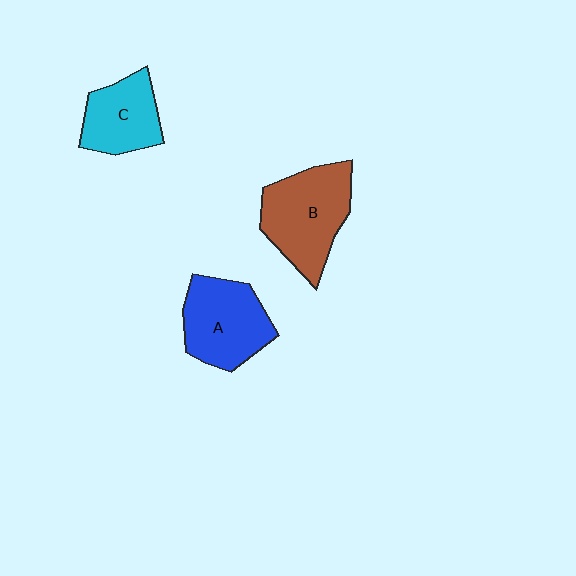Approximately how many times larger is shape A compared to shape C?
Approximately 1.3 times.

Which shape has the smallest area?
Shape C (cyan).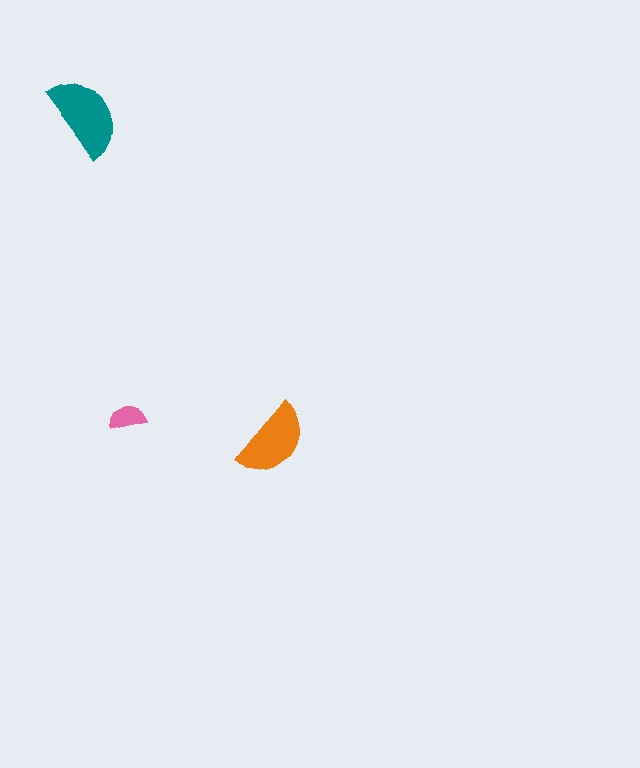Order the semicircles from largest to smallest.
the teal one, the orange one, the pink one.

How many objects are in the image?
There are 3 objects in the image.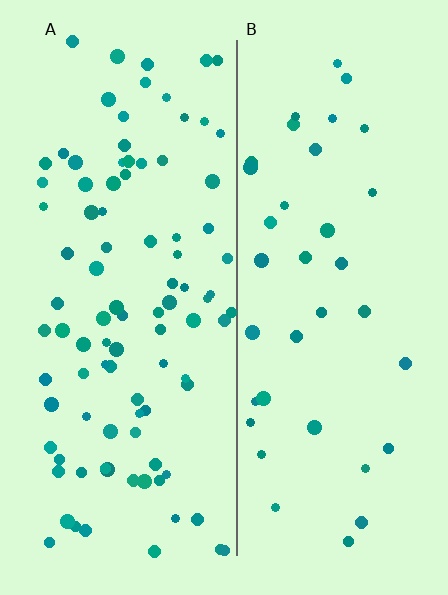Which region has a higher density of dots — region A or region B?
A (the left).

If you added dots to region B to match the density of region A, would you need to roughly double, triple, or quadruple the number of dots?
Approximately triple.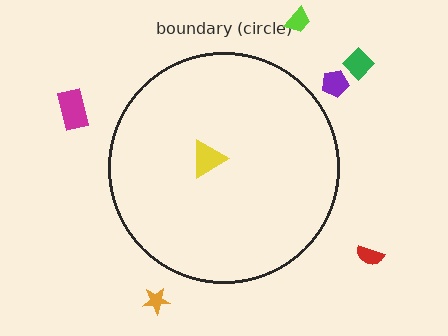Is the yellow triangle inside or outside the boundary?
Inside.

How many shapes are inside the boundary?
1 inside, 6 outside.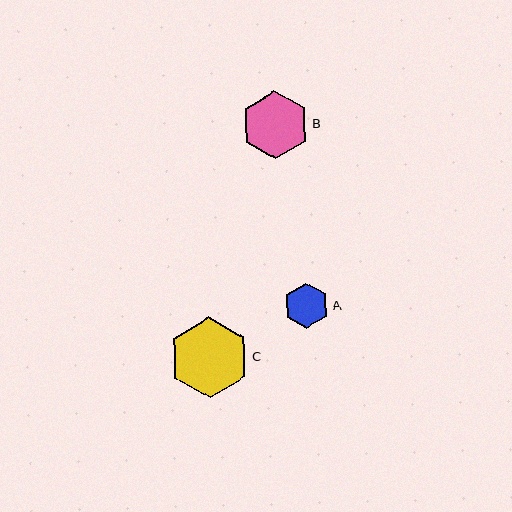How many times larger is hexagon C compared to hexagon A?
Hexagon C is approximately 1.8 times the size of hexagon A.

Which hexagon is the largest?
Hexagon C is the largest with a size of approximately 80 pixels.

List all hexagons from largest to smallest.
From largest to smallest: C, B, A.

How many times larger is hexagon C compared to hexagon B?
Hexagon C is approximately 1.2 times the size of hexagon B.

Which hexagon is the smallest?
Hexagon A is the smallest with a size of approximately 46 pixels.